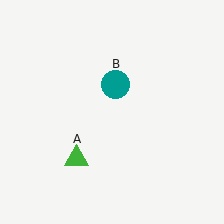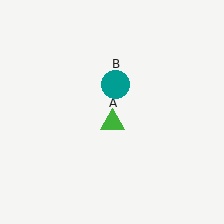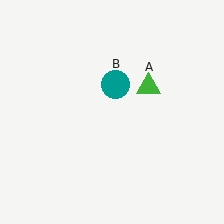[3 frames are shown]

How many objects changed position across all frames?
1 object changed position: green triangle (object A).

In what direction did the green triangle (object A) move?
The green triangle (object A) moved up and to the right.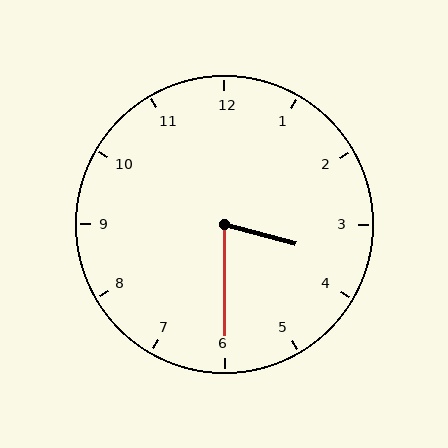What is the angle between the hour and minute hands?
Approximately 75 degrees.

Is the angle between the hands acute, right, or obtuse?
It is acute.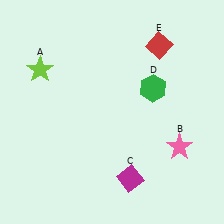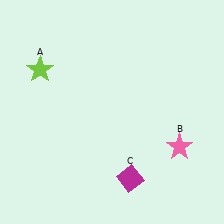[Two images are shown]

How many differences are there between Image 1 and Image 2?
There are 2 differences between the two images.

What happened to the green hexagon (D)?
The green hexagon (D) was removed in Image 2. It was in the top-right area of Image 1.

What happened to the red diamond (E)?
The red diamond (E) was removed in Image 2. It was in the top-right area of Image 1.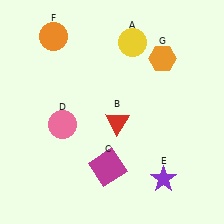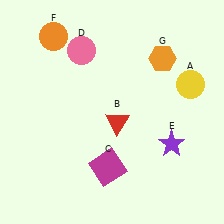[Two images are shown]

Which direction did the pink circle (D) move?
The pink circle (D) moved up.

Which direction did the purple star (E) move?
The purple star (E) moved up.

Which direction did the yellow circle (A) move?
The yellow circle (A) moved right.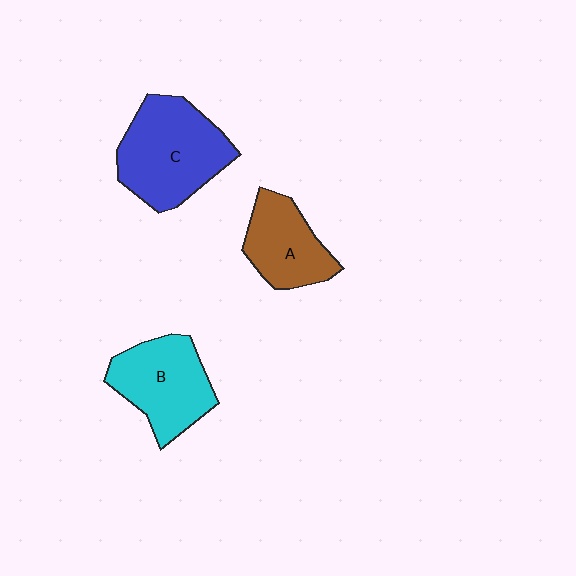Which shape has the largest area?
Shape C (blue).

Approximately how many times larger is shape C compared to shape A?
Approximately 1.5 times.